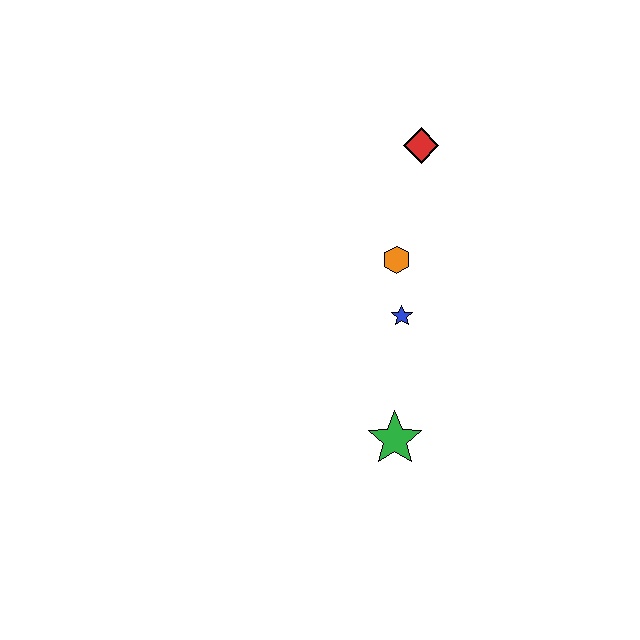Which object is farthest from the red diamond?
The green star is farthest from the red diamond.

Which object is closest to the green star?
The blue star is closest to the green star.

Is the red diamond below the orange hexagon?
No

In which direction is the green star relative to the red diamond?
The green star is below the red diamond.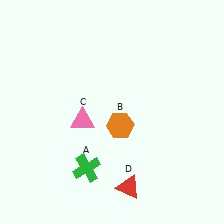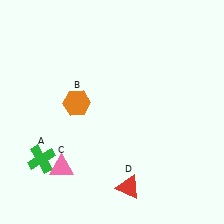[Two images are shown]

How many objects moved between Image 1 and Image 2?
3 objects moved between the two images.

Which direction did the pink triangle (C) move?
The pink triangle (C) moved down.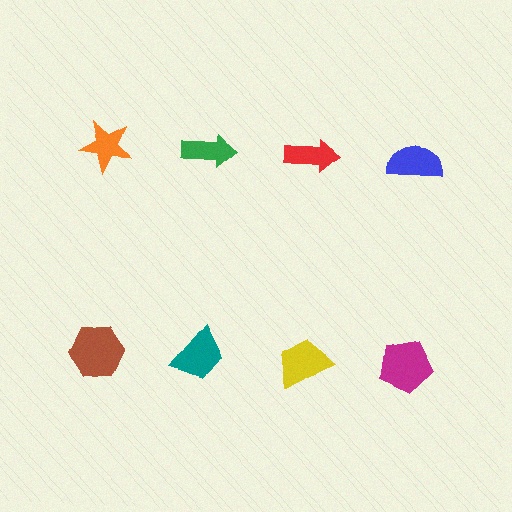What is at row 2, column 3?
A yellow trapezoid.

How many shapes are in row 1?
4 shapes.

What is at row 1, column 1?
An orange star.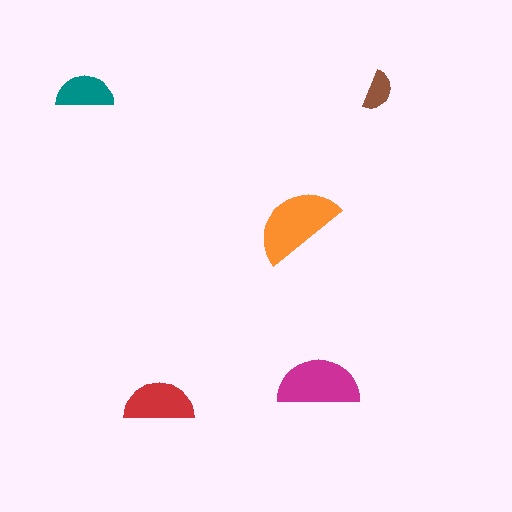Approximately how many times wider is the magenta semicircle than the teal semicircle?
About 1.5 times wider.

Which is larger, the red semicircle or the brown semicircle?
The red one.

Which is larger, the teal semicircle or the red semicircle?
The red one.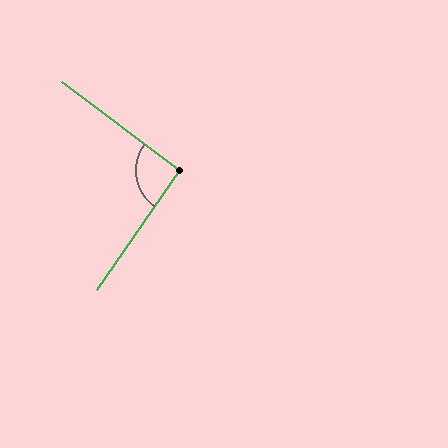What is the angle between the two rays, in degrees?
Approximately 92 degrees.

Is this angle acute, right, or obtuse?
It is approximately a right angle.